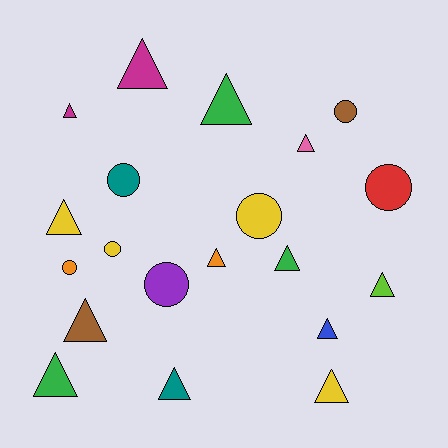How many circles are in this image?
There are 7 circles.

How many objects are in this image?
There are 20 objects.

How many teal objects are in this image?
There are 2 teal objects.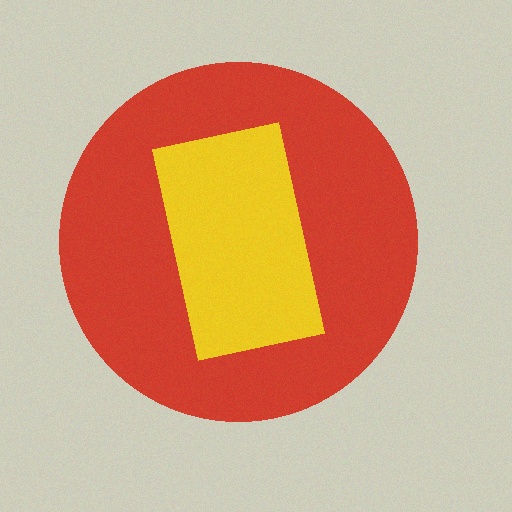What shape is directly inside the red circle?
The yellow rectangle.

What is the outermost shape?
The red circle.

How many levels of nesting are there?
2.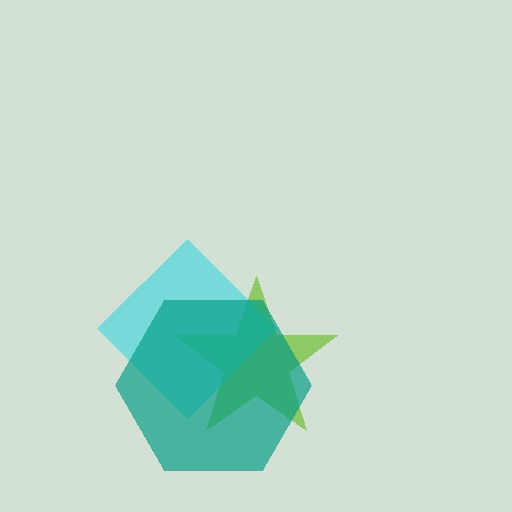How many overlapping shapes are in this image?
There are 3 overlapping shapes in the image.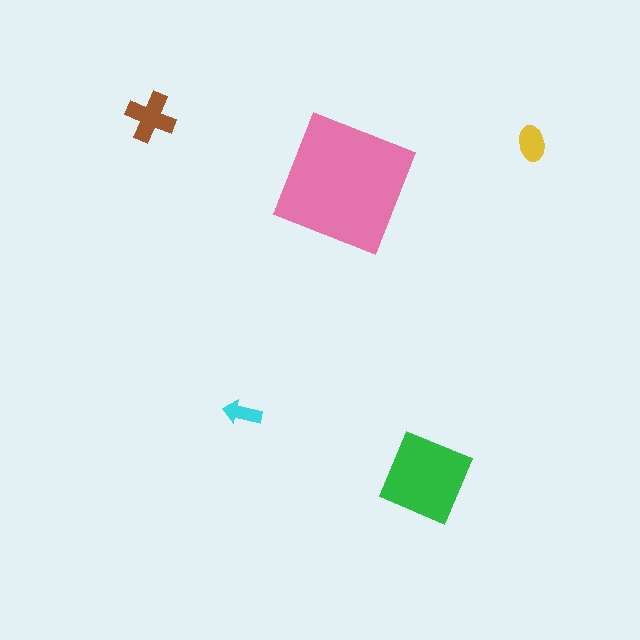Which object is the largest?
The pink square.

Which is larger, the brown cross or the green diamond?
The green diamond.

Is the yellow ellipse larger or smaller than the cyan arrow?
Larger.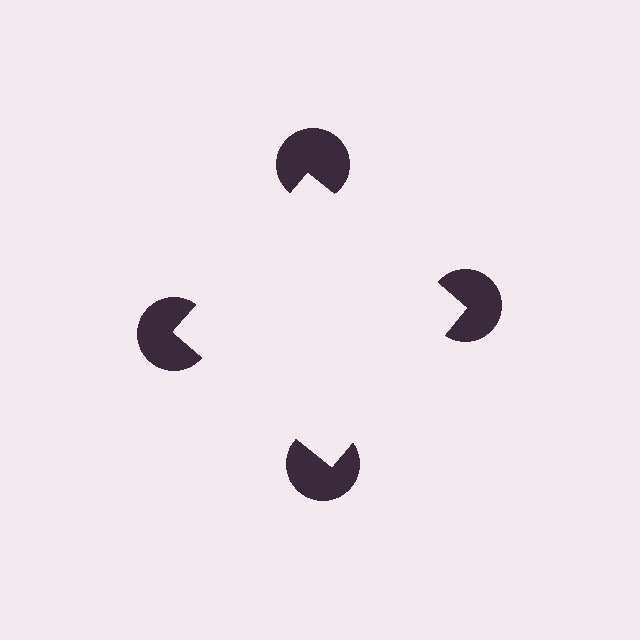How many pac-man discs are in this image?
There are 4 — one at each vertex of the illusory square.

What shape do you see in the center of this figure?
An illusory square — its edges are inferred from the aligned wedge cuts in the pac-man discs, not physically drawn.